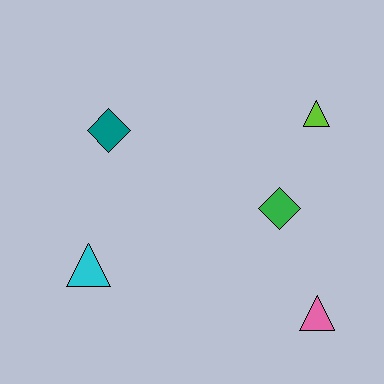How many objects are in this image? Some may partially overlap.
There are 5 objects.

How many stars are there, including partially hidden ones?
There are no stars.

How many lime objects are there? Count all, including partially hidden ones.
There is 1 lime object.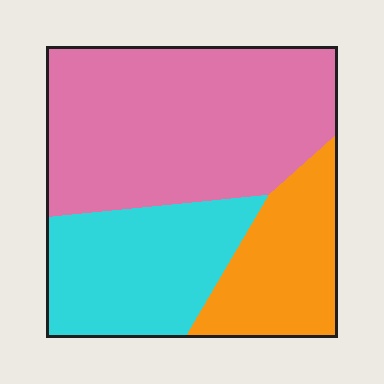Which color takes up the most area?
Pink, at roughly 50%.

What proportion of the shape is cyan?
Cyan covers around 25% of the shape.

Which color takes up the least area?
Orange, at roughly 20%.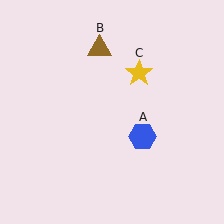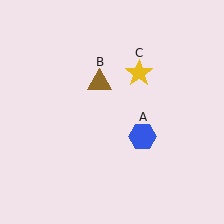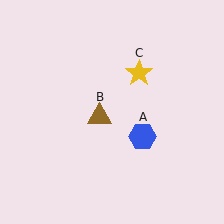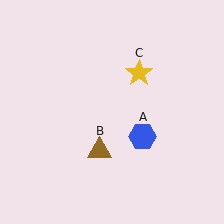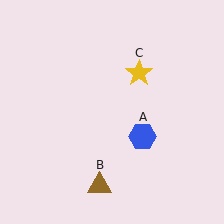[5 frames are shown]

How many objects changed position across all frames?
1 object changed position: brown triangle (object B).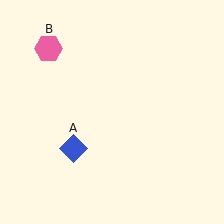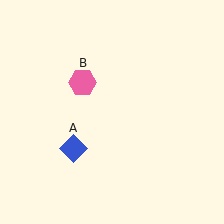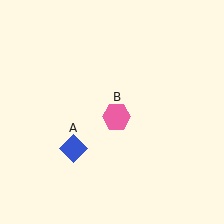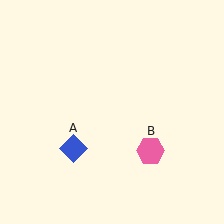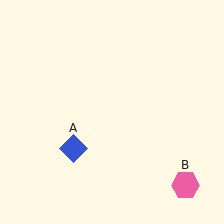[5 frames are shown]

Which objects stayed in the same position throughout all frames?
Blue diamond (object A) remained stationary.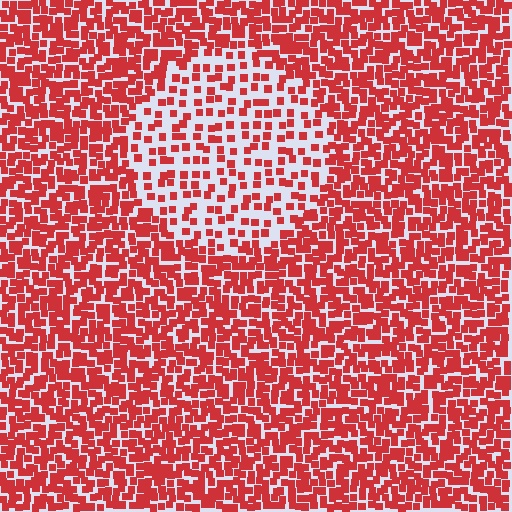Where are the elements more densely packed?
The elements are more densely packed outside the circle boundary.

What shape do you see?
I see a circle.